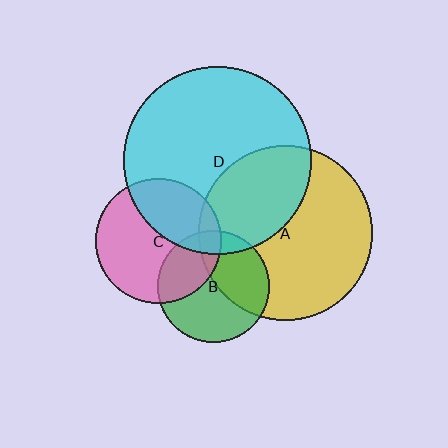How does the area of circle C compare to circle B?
Approximately 1.2 times.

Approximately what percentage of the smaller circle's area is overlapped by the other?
Approximately 35%.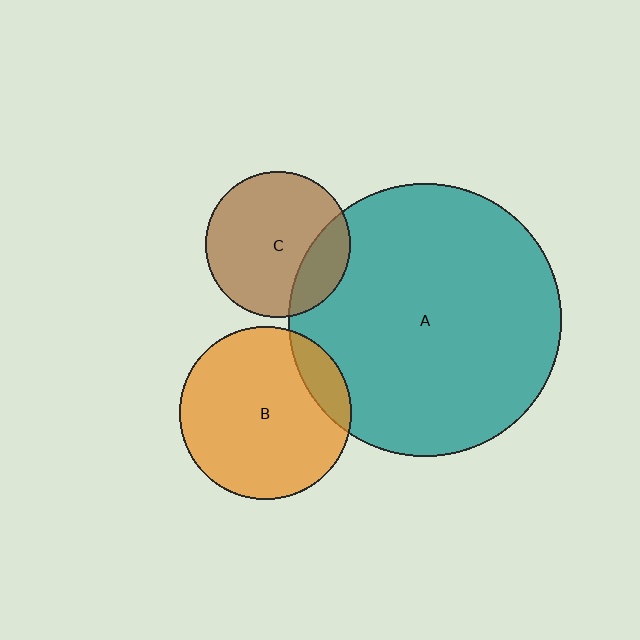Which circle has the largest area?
Circle A (teal).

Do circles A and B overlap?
Yes.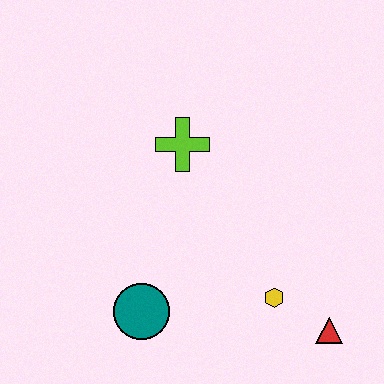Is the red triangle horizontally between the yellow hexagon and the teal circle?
No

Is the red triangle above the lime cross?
No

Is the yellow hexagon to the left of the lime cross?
No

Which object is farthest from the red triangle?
The lime cross is farthest from the red triangle.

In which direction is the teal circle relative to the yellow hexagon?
The teal circle is to the left of the yellow hexagon.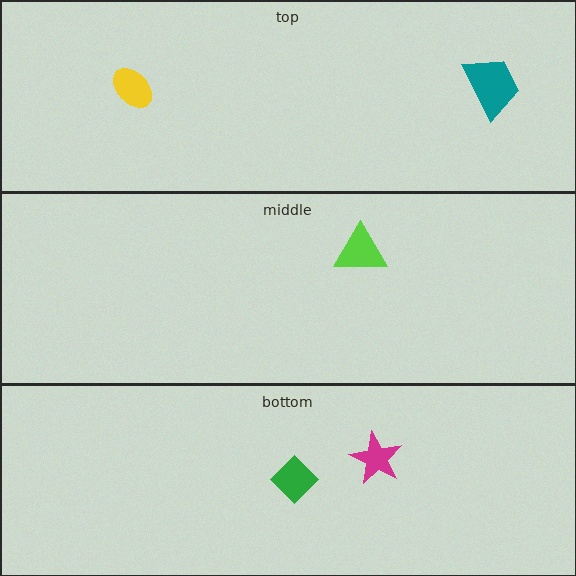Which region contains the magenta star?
The bottom region.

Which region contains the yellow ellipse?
The top region.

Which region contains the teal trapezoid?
The top region.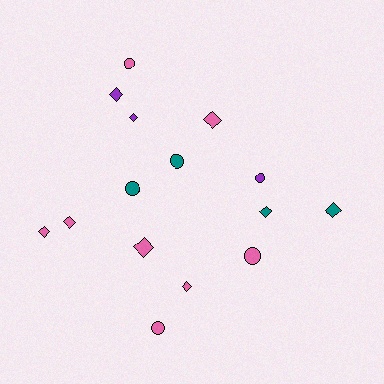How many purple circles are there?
There is 1 purple circle.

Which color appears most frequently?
Pink, with 8 objects.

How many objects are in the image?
There are 15 objects.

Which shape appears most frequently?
Diamond, with 9 objects.